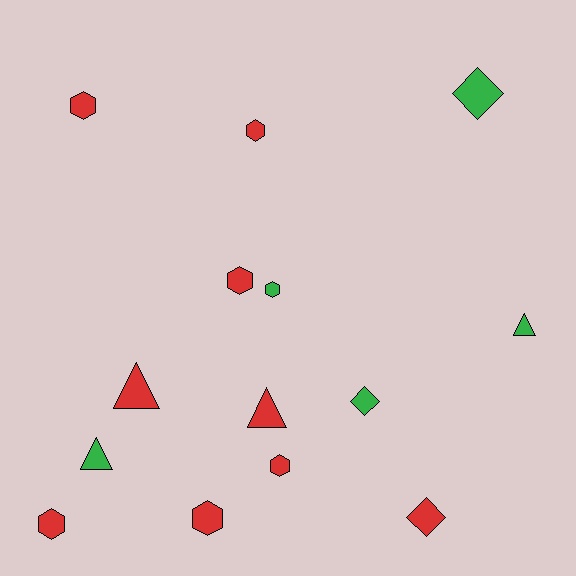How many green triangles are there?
There are 2 green triangles.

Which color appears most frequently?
Red, with 9 objects.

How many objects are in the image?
There are 14 objects.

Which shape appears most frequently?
Hexagon, with 7 objects.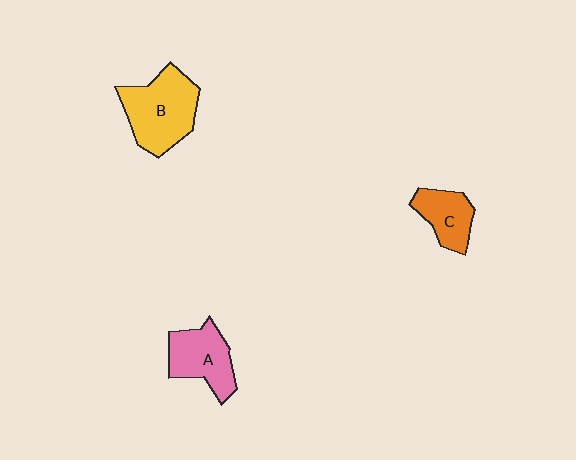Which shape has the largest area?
Shape B (yellow).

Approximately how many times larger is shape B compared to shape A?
Approximately 1.3 times.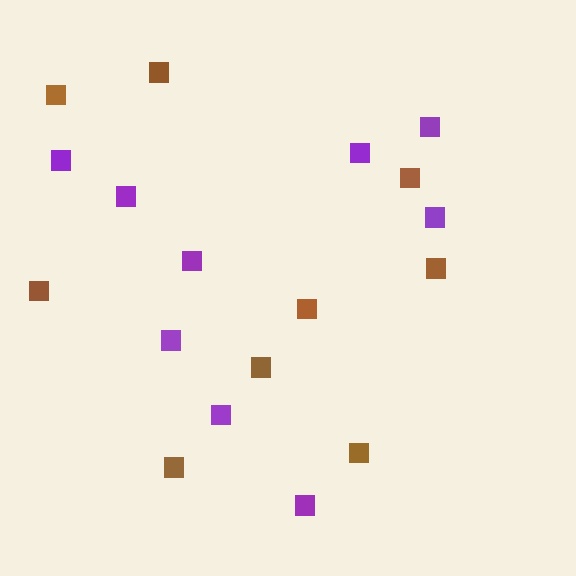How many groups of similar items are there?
There are 2 groups: one group of brown squares (9) and one group of purple squares (9).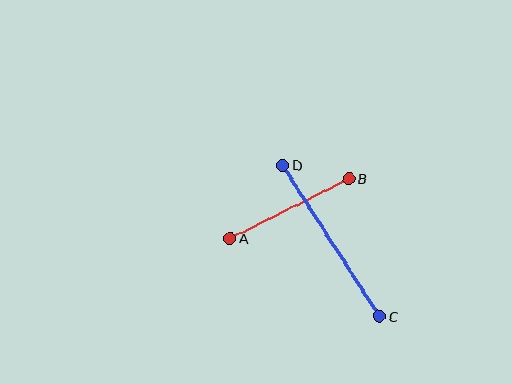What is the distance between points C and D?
The distance is approximately 179 pixels.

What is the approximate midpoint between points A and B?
The midpoint is at approximately (289, 208) pixels.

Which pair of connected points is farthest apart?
Points C and D are farthest apart.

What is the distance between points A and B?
The distance is approximately 133 pixels.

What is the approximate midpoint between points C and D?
The midpoint is at approximately (331, 241) pixels.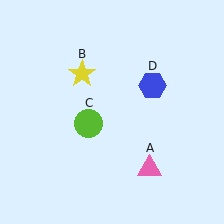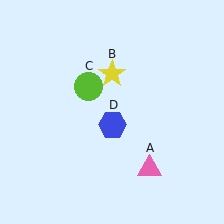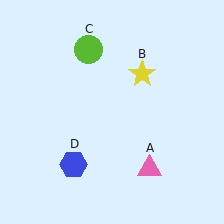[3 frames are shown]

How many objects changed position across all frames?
3 objects changed position: yellow star (object B), lime circle (object C), blue hexagon (object D).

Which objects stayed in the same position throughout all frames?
Pink triangle (object A) remained stationary.